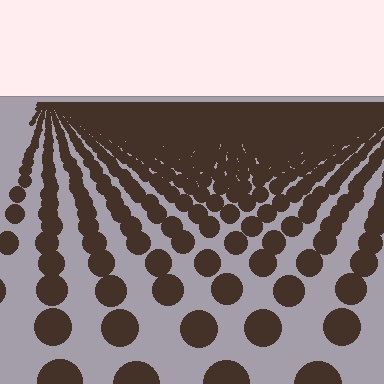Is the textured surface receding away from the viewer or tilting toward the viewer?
The surface is receding away from the viewer. Texture elements get smaller and denser toward the top.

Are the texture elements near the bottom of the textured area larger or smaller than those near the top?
Larger. Near the bottom, elements are closer to the viewer and appear at a bigger on-screen size.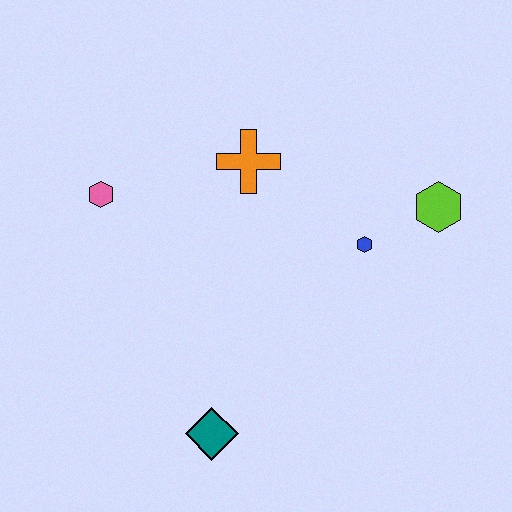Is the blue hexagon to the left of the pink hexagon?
No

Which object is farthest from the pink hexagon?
The lime hexagon is farthest from the pink hexagon.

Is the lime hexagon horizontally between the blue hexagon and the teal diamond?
No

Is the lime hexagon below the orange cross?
Yes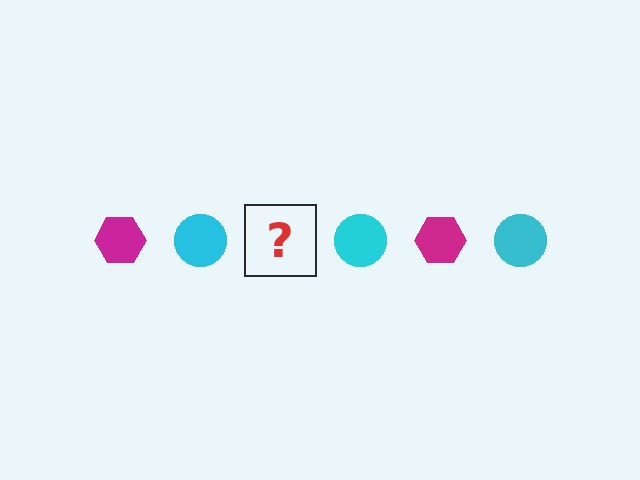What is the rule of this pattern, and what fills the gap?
The rule is that the pattern alternates between magenta hexagon and cyan circle. The gap should be filled with a magenta hexagon.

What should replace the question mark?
The question mark should be replaced with a magenta hexagon.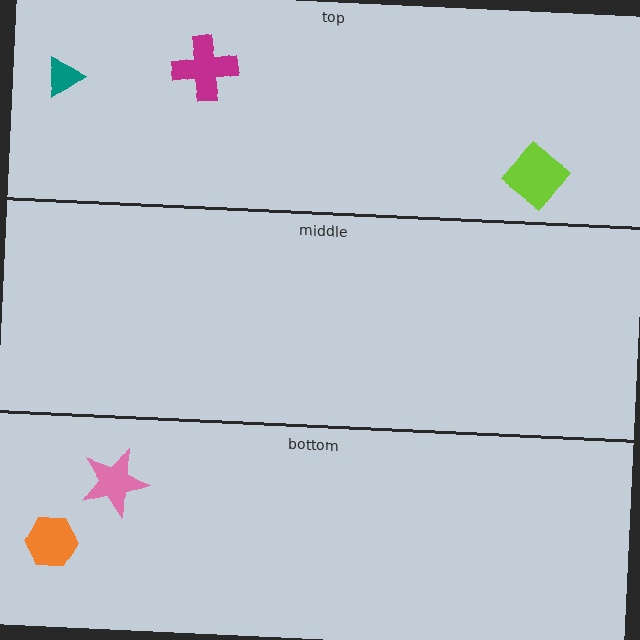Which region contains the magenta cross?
The top region.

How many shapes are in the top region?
3.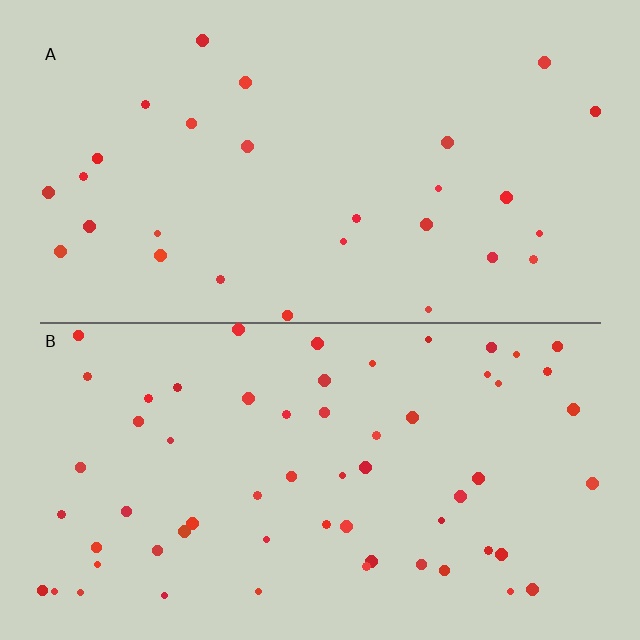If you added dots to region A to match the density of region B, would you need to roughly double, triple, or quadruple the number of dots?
Approximately double.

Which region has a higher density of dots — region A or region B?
B (the bottom).